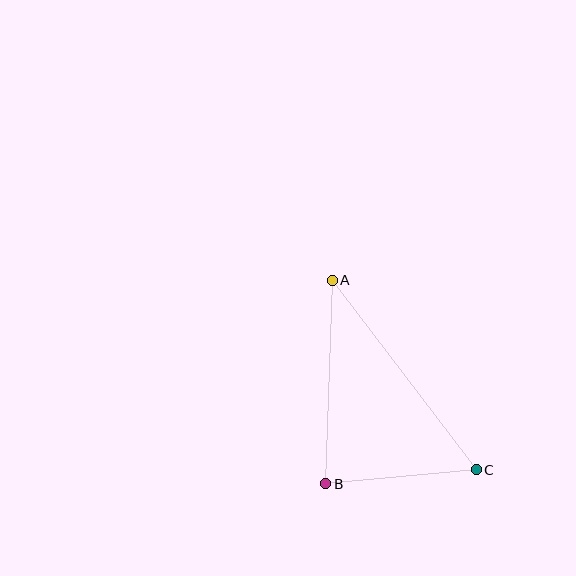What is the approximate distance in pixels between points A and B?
The distance between A and B is approximately 203 pixels.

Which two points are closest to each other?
Points B and C are closest to each other.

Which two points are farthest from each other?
Points A and C are farthest from each other.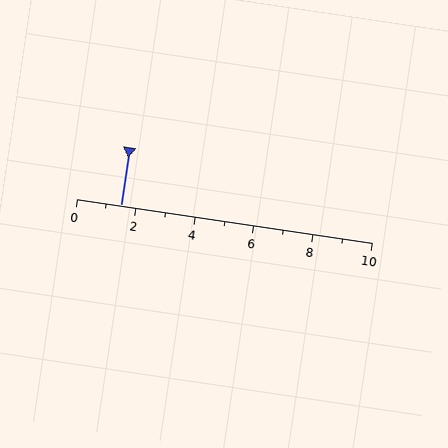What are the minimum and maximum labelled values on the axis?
The axis runs from 0 to 10.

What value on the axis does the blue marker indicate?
The marker indicates approximately 1.5.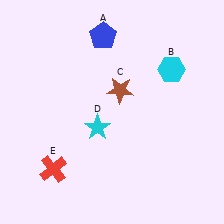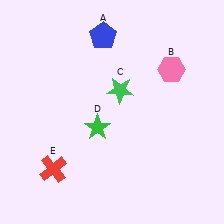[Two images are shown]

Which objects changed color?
B changed from cyan to pink. C changed from brown to green. D changed from cyan to green.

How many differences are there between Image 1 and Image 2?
There are 3 differences between the two images.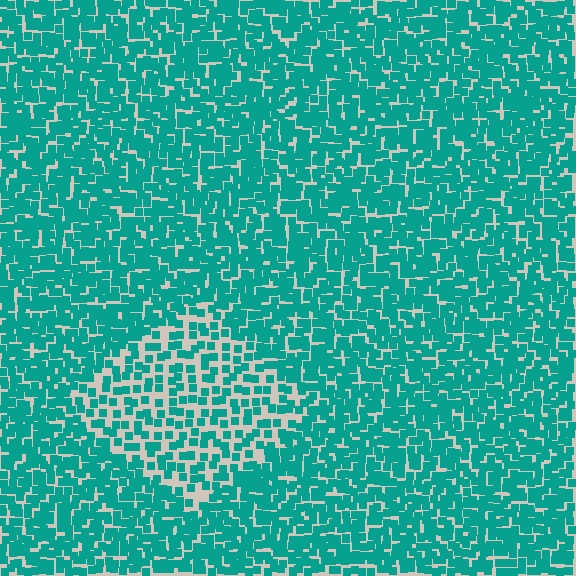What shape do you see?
I see a diamond.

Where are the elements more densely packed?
The elements are more densely packed outside the diamond boundary.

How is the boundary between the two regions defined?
The boundary is defined by a change in element density (approximately 1.9x ratio). All elements are the same color, size, and shape.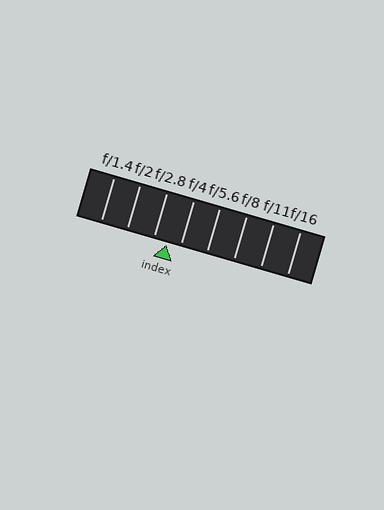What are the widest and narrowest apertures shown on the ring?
The widest aperture shown is f/1.4 and the narrowest is f/16.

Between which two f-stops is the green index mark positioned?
The index mark is between f/2.8 and f/4.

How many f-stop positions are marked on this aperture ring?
There are 8 f-stop positions marked.